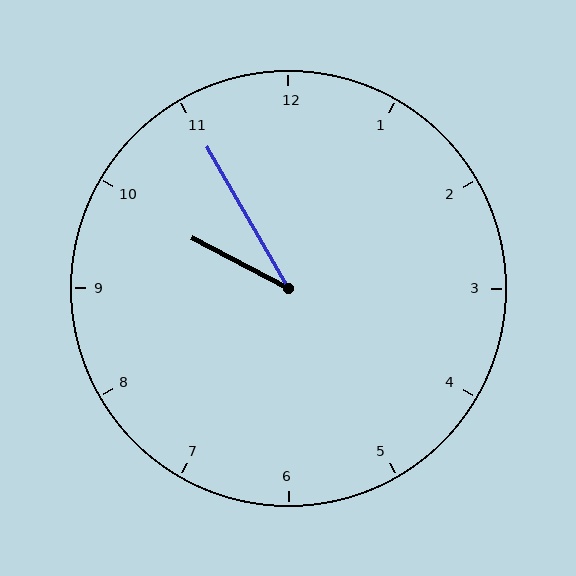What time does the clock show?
9:55.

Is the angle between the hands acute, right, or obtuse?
It is acute.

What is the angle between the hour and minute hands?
Approximately 32 degrees.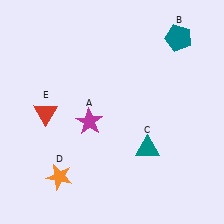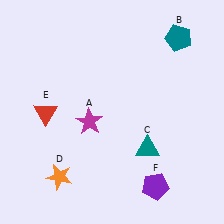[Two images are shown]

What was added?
A purple pentagon (F) was added in Image 2.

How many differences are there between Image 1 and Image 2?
There is 1 difference between the two images.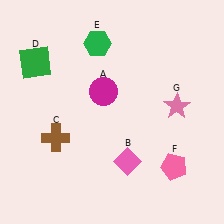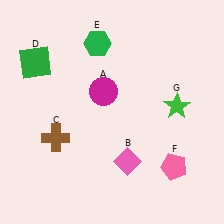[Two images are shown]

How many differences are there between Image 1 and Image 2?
There is 1 difference between the two images.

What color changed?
The star (G) changed from pink in Image 1 to green in Image 2.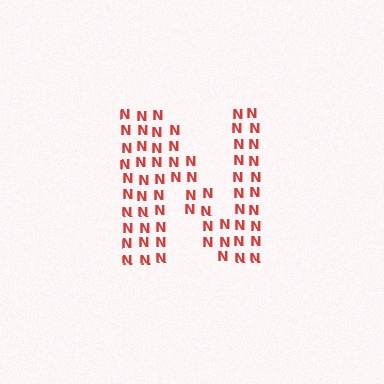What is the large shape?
The large shape is the letter N.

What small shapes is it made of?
It is made of small letter N's.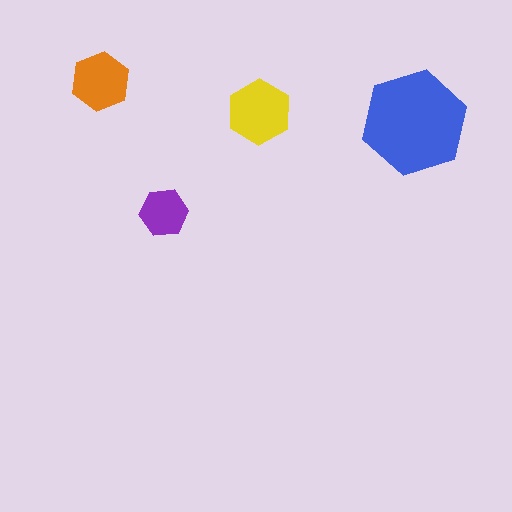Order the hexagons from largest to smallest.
the blue one, the yellow one, the orange one, the purple one.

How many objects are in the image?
There are 4 objects in the image.